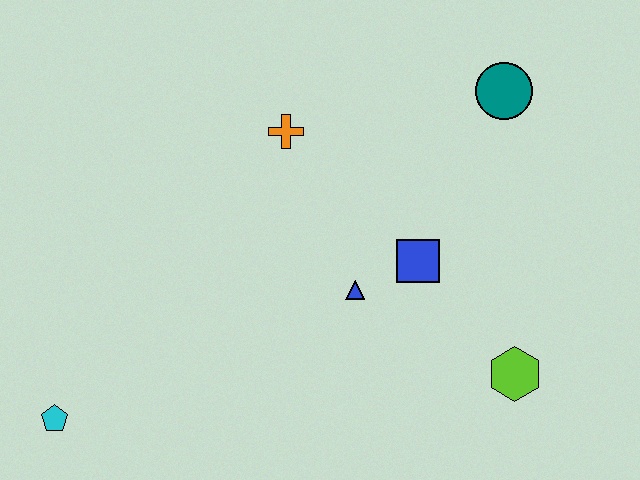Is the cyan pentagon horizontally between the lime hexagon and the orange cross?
No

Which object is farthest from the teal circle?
The cyan pentagon is farthest from the teal circle.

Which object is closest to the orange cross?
The blue triangle is closest to the orange cross.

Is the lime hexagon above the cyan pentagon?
Yes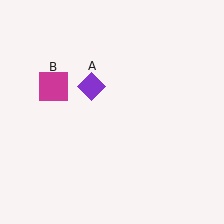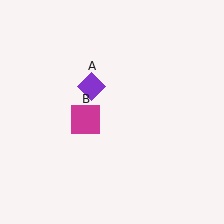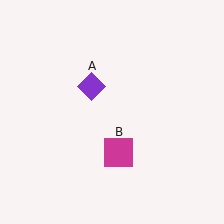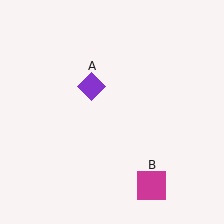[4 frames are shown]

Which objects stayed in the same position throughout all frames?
Purple diamond (object A) remained stationary.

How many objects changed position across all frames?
1 object changed position: magenta square (object B).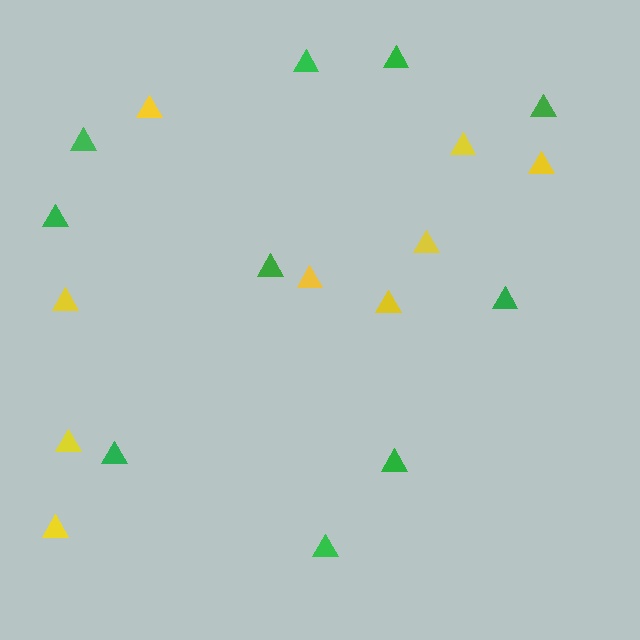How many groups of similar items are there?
There are 2 groups: one group of green triangles (10) and one group of yellow triangles (9).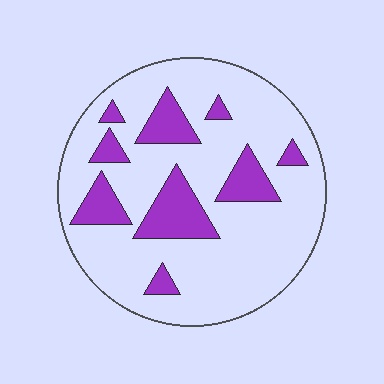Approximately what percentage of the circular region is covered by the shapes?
Approximately 20%.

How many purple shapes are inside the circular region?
9.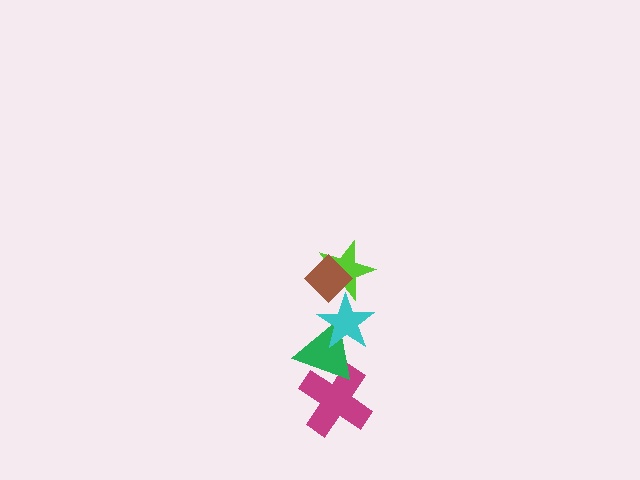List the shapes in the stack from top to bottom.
From top to bottom: the brown diamond, the lime star, the cyan star, the green triangle, the magenta cross.